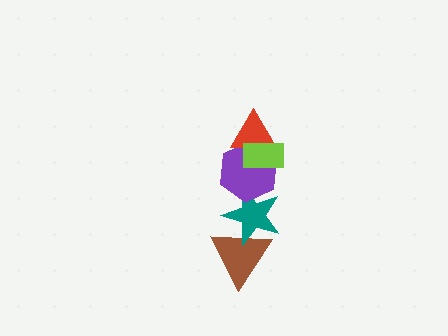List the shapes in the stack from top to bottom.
From top to bottom: the lime rectangle, the red triangle, the purple hexagon, the teal star, the brown triangle.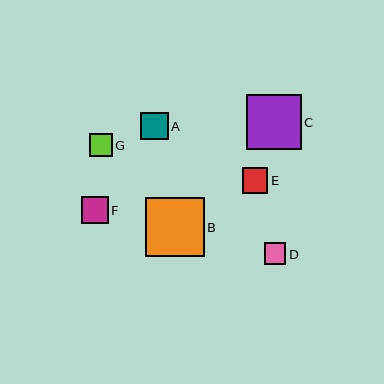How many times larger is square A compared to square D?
Square A is approximately 1.3 times the size of square D.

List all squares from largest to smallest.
From largest to smallest: B, C, A, F, E, G, D.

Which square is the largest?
Square B is the largest with a size of approximately 58 pixels.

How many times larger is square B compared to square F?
Square B is approximately 2.2 times the size of square F.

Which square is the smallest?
Square D is the smallest with a size of approximately 22 pixels.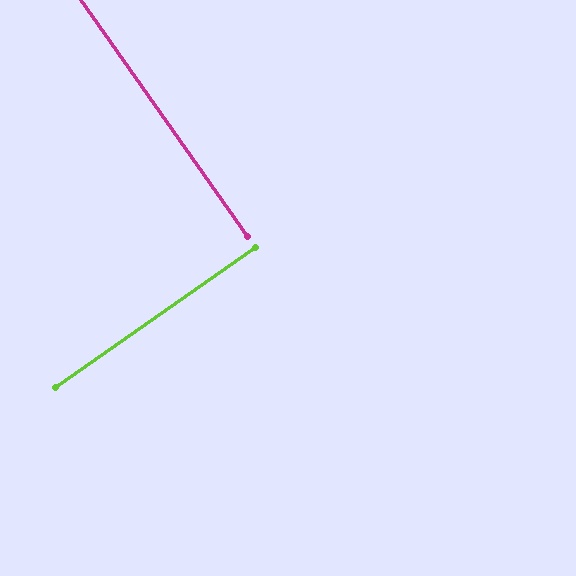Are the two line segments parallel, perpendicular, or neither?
Perpendicular — they meet at approximately 90°.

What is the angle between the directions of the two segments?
Approximately 90 degrees.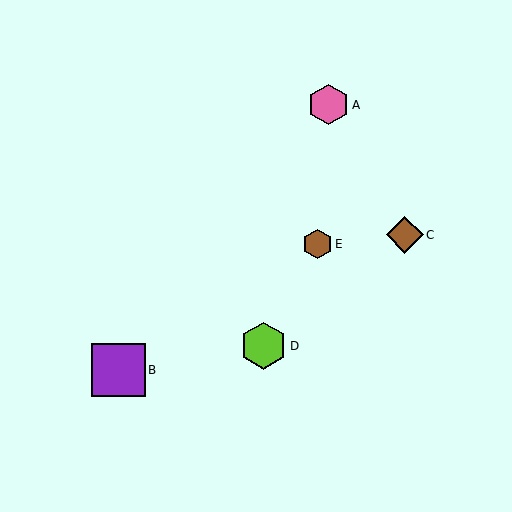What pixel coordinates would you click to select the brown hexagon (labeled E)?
Click at (318, 244) to select the brown hexagon E.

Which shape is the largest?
The purple square (labeled B) is the largest.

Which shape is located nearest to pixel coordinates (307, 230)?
The brown hexagon (labeled E) at (318, 244) is nearest to that location.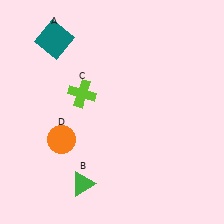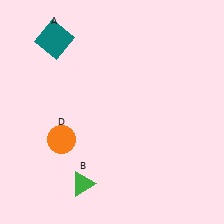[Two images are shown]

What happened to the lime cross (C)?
The lime cross (C) was removed in Image 2. It was in the top-left area of Image 1.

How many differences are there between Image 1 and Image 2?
There is 1 difference between the two images.